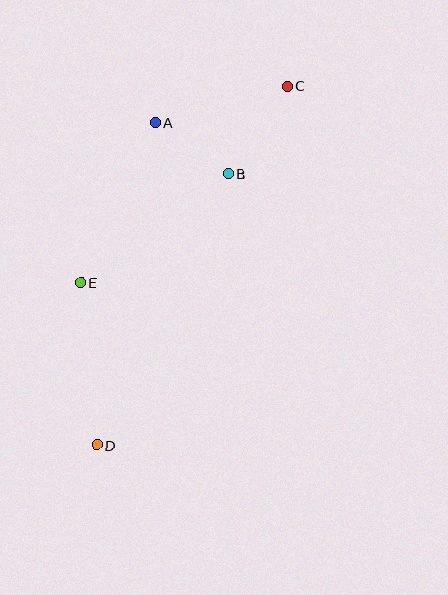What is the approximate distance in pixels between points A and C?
The distance between A and C is approximately 137 pixels.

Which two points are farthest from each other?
Points C and D are farthest from each other.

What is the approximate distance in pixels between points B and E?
The distance between B and E is approximately 183 pixels.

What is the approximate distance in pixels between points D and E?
The distance between D and E is approximately 163 pixels.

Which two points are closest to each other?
Points A and B are closest to each other.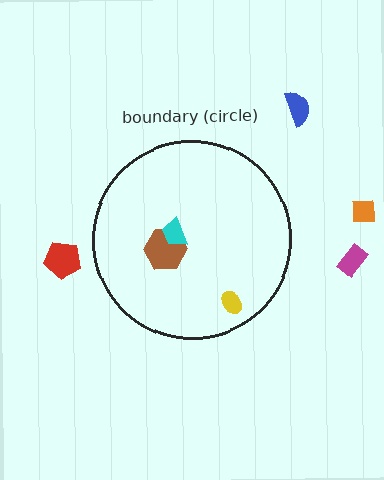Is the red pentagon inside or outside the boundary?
Outside.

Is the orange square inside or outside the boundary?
Outside.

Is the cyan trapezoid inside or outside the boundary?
Inside.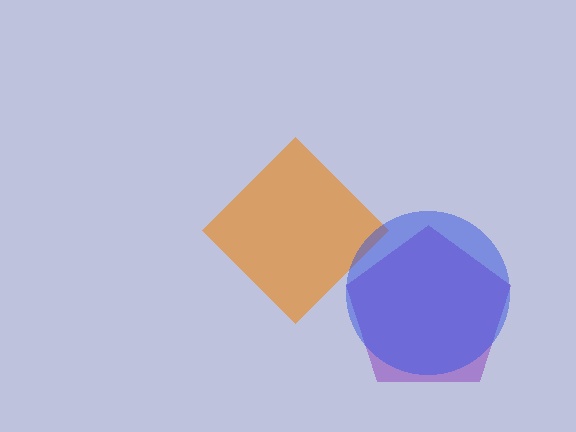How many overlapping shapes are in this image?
There are 3 overlapping shapes in the image.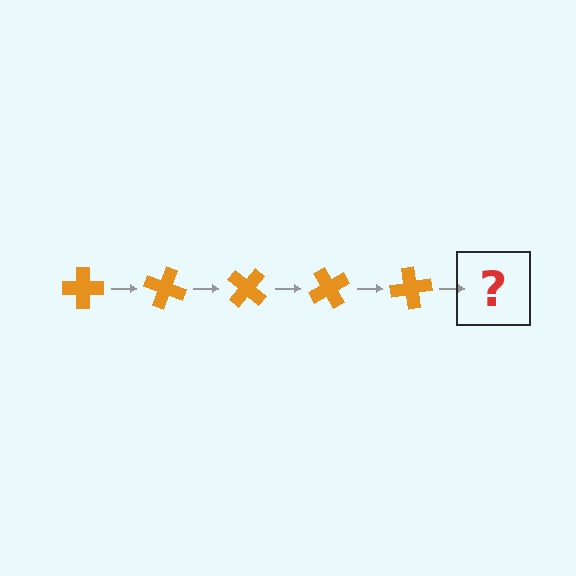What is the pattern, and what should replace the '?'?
The pattern is that the cross rotates 20 degrees each step. The '?' should be an orange cross rotated 100 degrees.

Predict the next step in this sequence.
The next step is an orange cross rotated 100 degrees.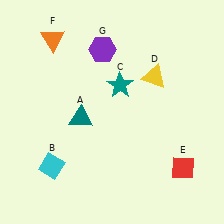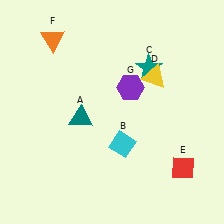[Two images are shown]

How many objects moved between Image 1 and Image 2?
3 objects moved between the two images.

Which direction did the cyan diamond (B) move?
The cyan diamond (B) moved right.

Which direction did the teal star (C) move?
The teal star (C) moved right.